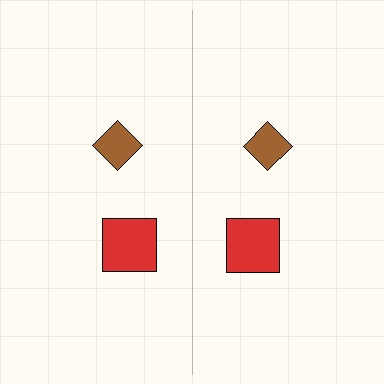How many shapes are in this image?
There are 4 shapes in this image.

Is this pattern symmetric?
Yes, this pattern has bilateral (reflection) symmetry.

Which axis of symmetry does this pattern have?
The pattern has a vertical axis of symmetry running through the center of the image.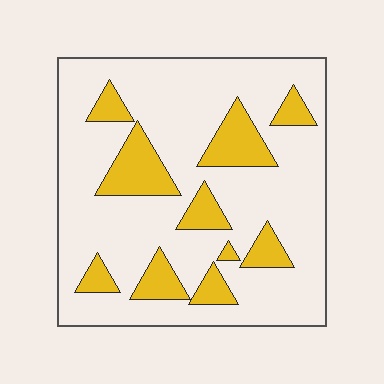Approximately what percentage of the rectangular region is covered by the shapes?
Approximately 20%.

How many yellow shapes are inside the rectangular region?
10.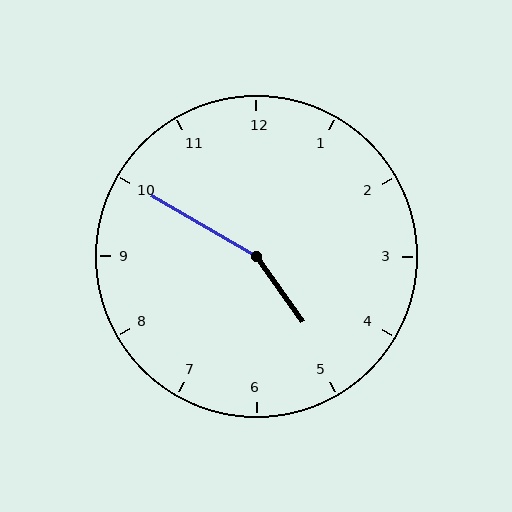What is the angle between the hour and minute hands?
Approximately 155 degrees.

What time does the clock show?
4:50.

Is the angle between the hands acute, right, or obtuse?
It is obtuse.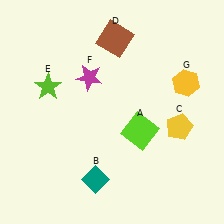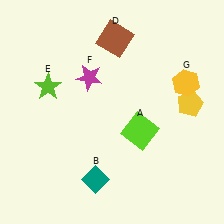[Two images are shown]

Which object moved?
The yellow pentagon (C) moved up.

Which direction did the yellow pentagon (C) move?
The yellow pentagon (C) moved up.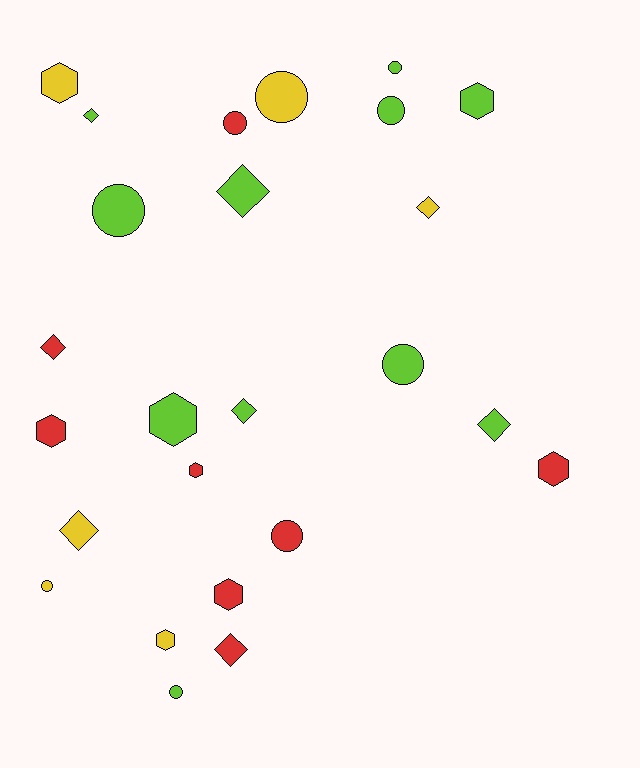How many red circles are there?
There are 2 red circles.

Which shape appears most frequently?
Circle, with 9 objects.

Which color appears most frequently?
Lime, with 11 objects.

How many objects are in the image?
There are 25 objects.